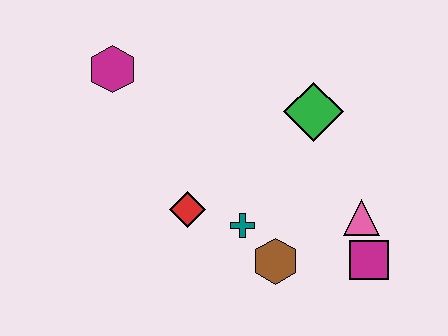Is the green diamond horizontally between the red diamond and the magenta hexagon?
No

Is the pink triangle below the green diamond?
Yes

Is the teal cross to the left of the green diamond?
Yes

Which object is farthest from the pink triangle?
The magenta hexagon is farthest from the pink triangle.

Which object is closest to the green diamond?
The pink triangle is closest to the green diamond.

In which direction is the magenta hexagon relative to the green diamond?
The magenta hexagon is to the left of the green diamond.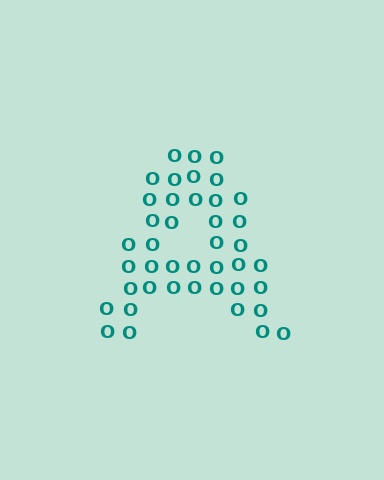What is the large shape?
The large shape is the letter A.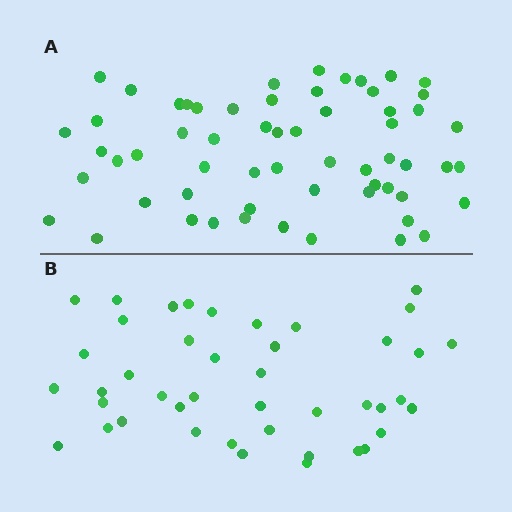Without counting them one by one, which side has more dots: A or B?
Region A (the top region) has more dots.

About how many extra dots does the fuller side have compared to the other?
Region A has approximately 15 more dots than region B.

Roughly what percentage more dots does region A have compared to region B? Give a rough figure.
About 40% more.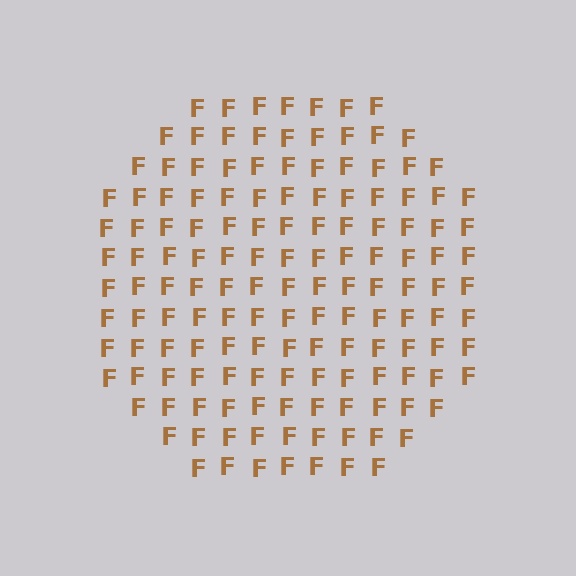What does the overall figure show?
The overall figure shows a circle.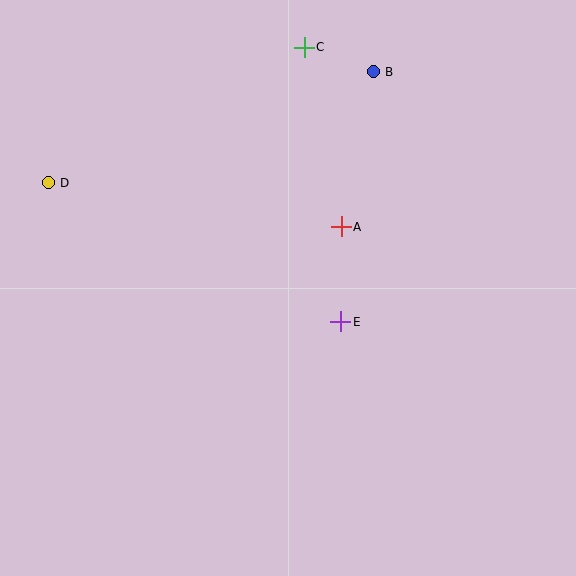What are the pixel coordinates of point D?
Point D is at (48, 183).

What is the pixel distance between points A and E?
The distance between A and E is 95 pixels.